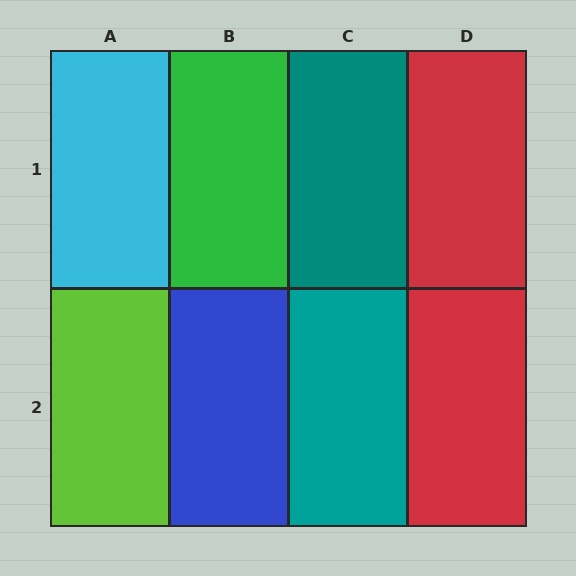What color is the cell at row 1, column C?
Teal.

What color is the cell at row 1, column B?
Green.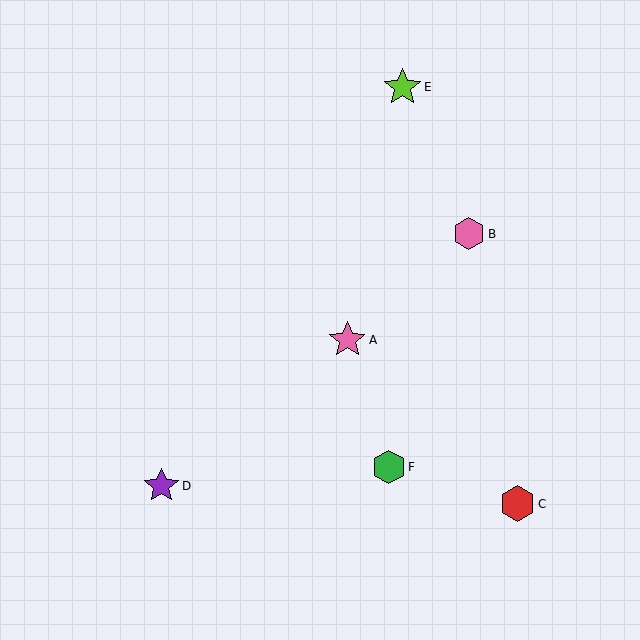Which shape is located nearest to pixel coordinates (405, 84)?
The lime star (labeled E) at (403, 87) is nearest to that location.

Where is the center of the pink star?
The center of the pink star is at (347, 340).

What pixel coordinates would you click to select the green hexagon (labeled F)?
Click at (389, 467) to select the green hexagon F.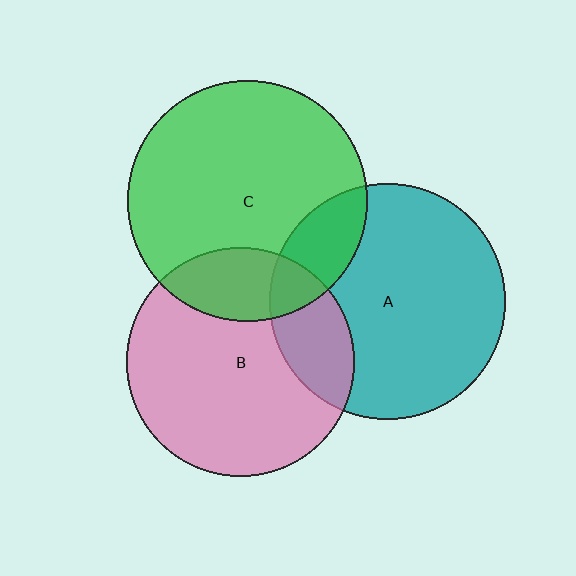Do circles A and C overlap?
Yes.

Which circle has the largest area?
Circle C (green).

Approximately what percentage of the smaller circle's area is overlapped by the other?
Approximately 15%.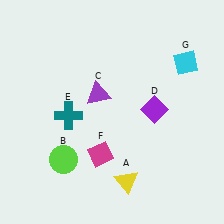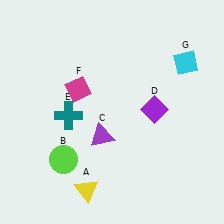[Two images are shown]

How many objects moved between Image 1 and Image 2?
3 objects moved between the two images.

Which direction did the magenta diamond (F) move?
The magenta diamond (F) moved up.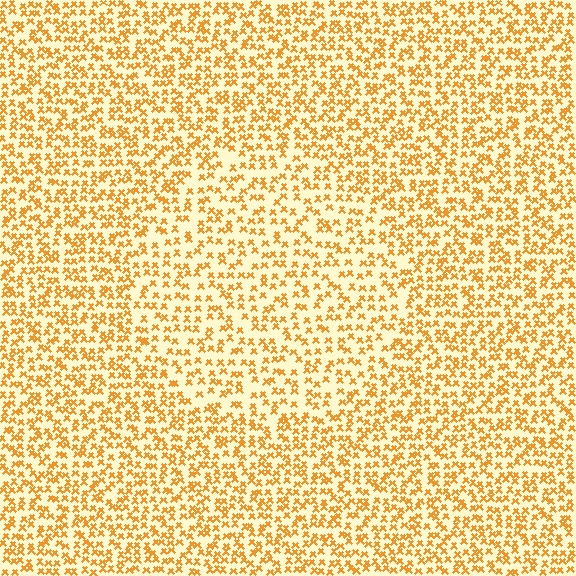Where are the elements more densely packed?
The elements are more densely packed outside the circle boundary.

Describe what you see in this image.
The image contains small orange elements arranged at two different densities. A circle-shaped region is visible where the elements are less densely packed than the surrounding area.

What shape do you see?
I see a circle.